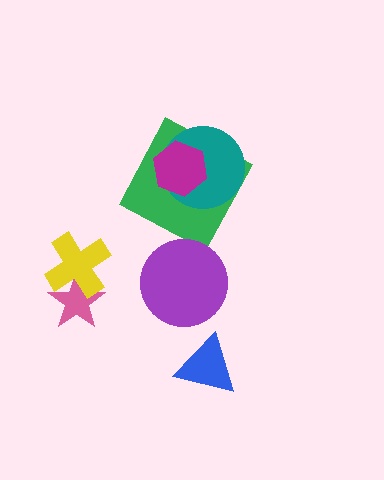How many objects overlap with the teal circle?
2 objects overlap with the teal circle.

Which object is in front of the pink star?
The yellow cross is in front of the pink star.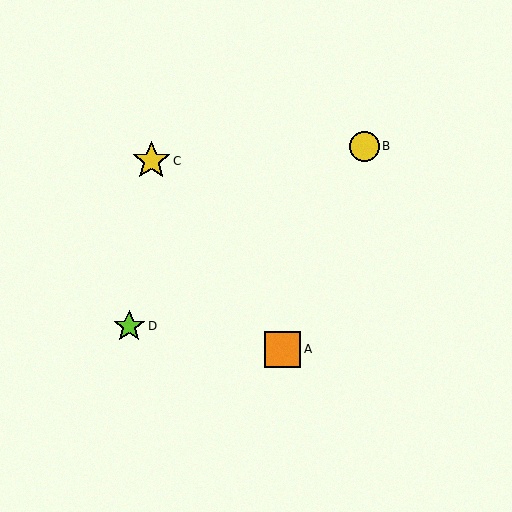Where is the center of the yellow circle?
The center of the yellow circle is at (364, 146).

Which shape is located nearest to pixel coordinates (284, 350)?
The orange square (labeled A) at (283, 349) is nearest to that location.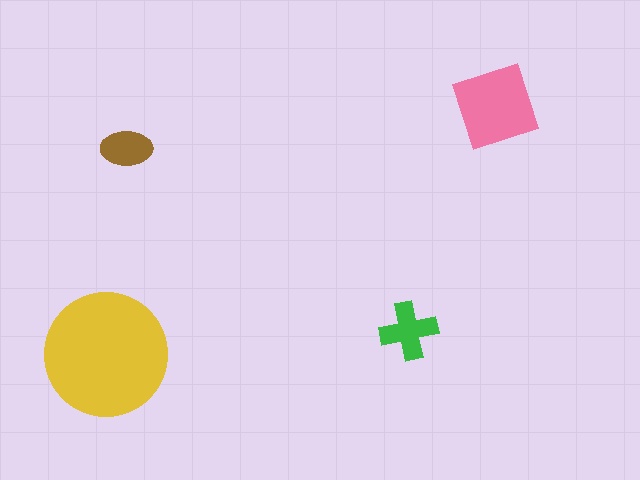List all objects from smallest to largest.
The brown ellipse, the green cross, the pink diamond, the yellow circle.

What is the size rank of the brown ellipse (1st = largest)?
4th.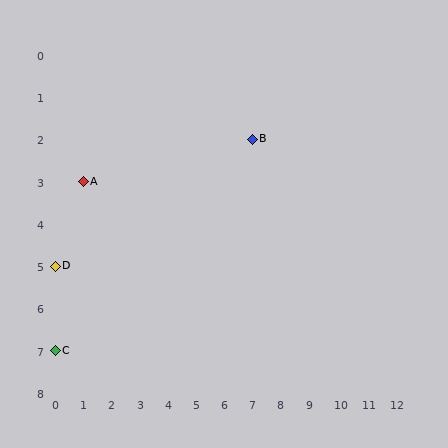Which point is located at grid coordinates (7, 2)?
Point B is at (7, 2).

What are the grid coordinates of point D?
Point D is at grid coordinates (0, 5).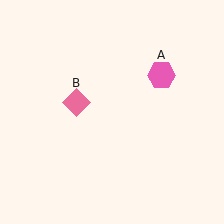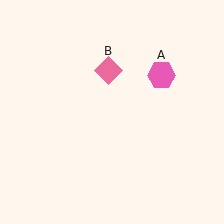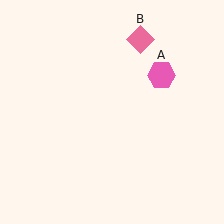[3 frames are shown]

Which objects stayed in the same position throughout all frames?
Pink hexagon (object A) remained stationary.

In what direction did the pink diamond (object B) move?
The pink diamond (object B) moved up and to the right.